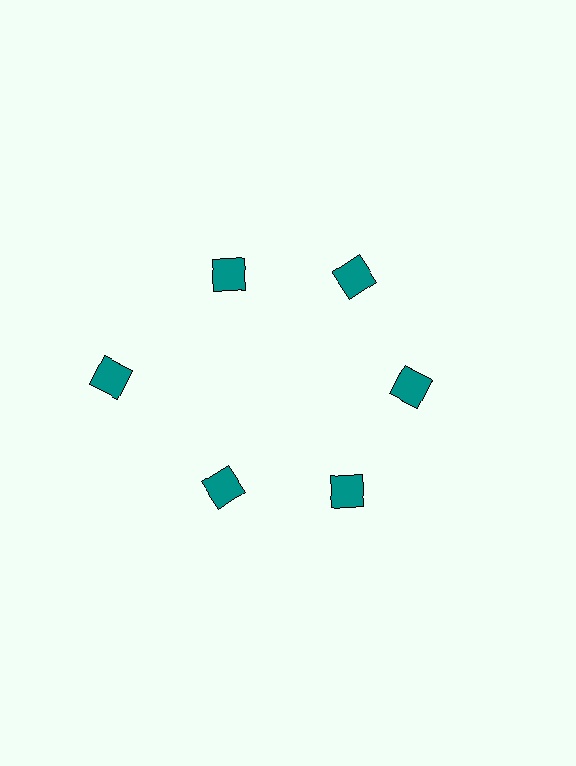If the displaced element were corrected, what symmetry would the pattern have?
It would have 6-fold rotational symmetry — the pattern would map onto itself every 60 degrees.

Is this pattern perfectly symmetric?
No. The 6 teal diamonds are arranged in a ring, but one element near the 9 o'clock position is pushed outward from the center, breaking the 6-fold rotational symmetry.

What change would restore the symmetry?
The symmetry would be restored by moving it inward, back onto the ring so that all 6 diamonds sit at equal angles and equal distance from the center.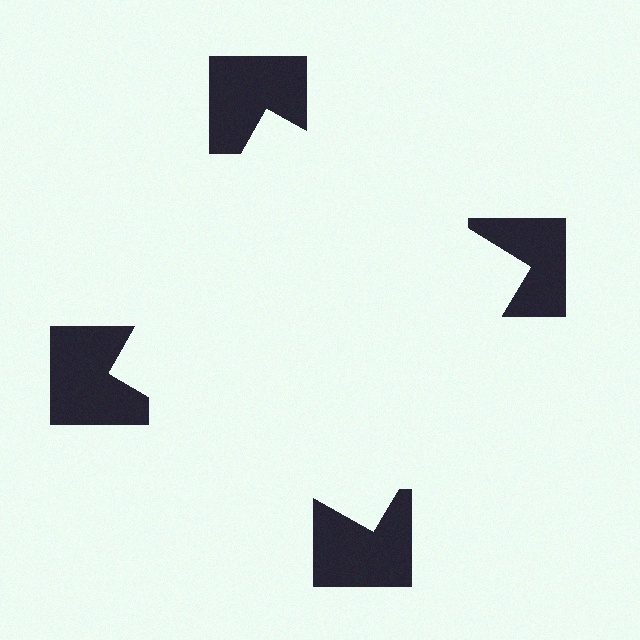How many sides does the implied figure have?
4 sides.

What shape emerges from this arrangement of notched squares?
An illusory square — its edges are inferred from the aligned wedge cuts in the notched squares, not physically drawn.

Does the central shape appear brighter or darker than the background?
It typically appears slightly brighter than the background, even though no actual brightness change is drawn.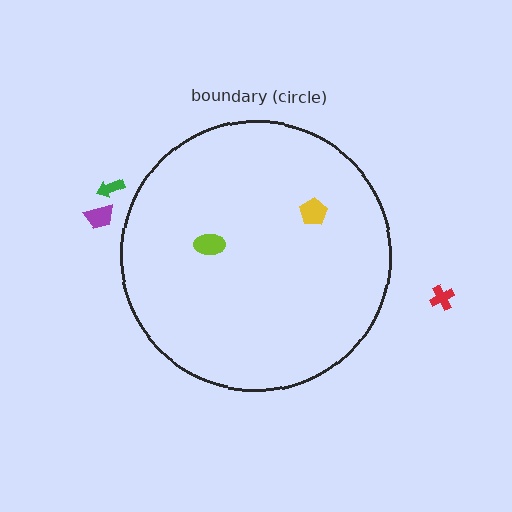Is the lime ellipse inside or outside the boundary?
Inside.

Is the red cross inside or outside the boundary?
Outside.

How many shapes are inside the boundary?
2 inside, 3 outside.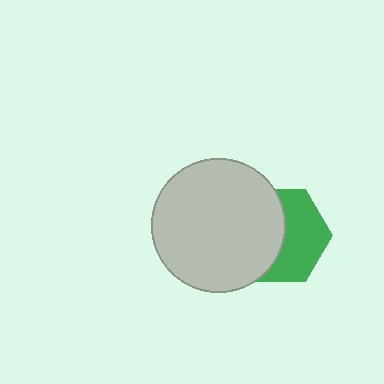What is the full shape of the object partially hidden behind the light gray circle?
The partially hidden object is a green hexagon.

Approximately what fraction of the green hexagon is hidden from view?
Roughly 50% of the green hexagon is hidden behind the light gray circle.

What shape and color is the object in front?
The object in front is a light gray circle.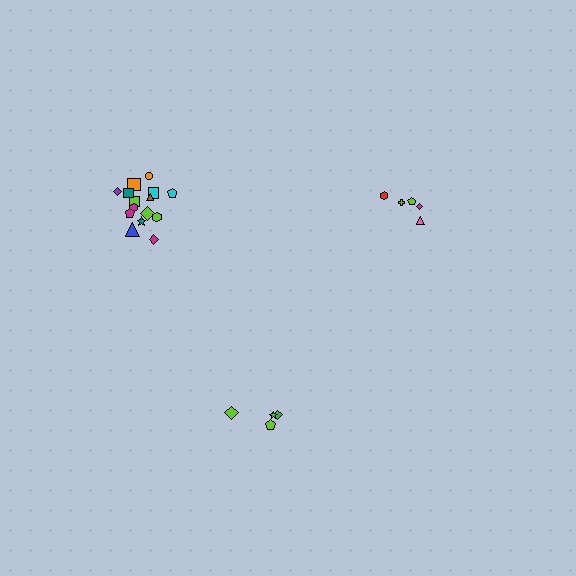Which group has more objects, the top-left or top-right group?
The top-left group.